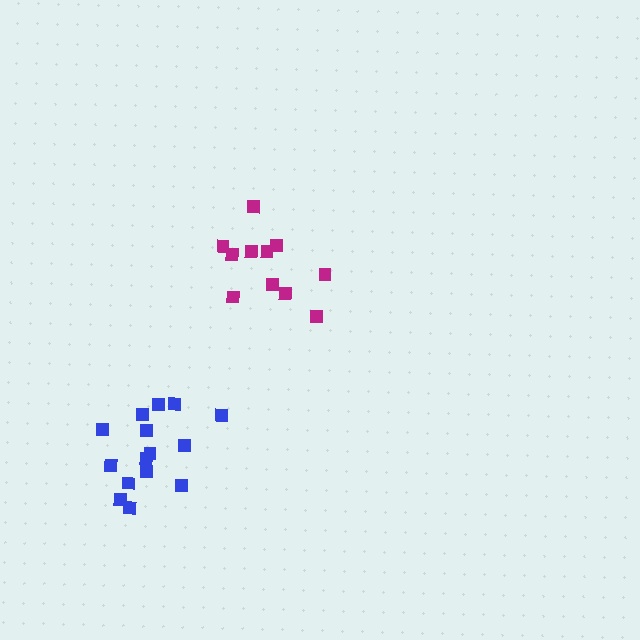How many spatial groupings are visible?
There are 2 spatial groupings.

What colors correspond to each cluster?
The clusters are colored: magenta, blue.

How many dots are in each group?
Group 1: 11 dots, Group 2: 15 dots (26 total).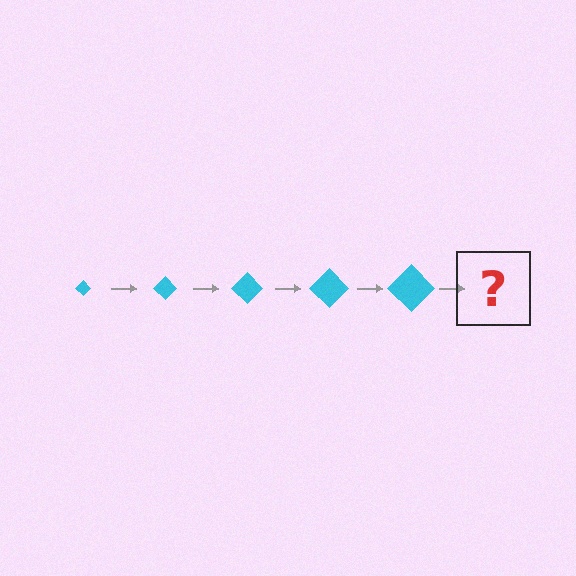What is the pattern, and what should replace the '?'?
The pattern is that the diamond gets progressively larger each step. The '?' should be a cyan diamond, larger than the previous one.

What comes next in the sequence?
The next element should be a cyan diamond, larger than the previous one.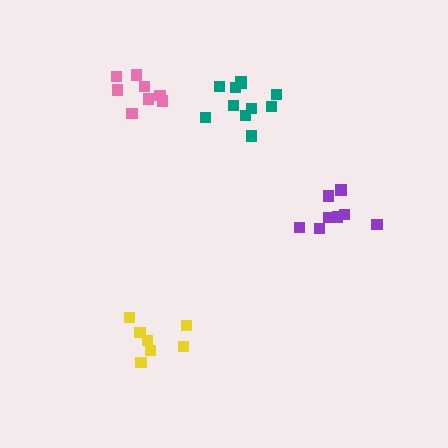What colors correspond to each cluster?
The clusters are colored: yellow, pink, teal, purple.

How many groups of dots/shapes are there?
There are 4 groups.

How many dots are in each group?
Group 1: 7 dots, Group 2: 8 dots, Group 3: 11 dots, Group 4: 8 dots (34 total).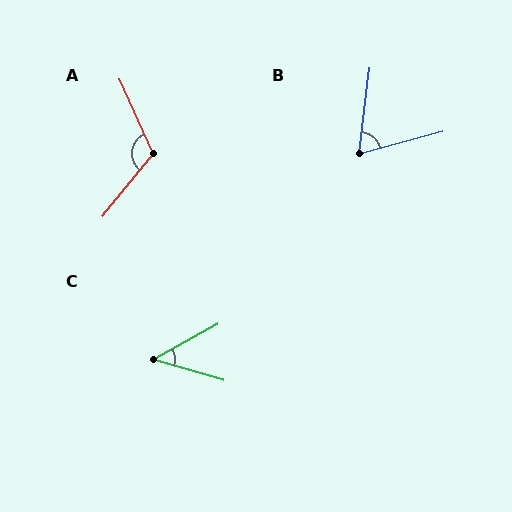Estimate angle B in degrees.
Approximately 68 degrees.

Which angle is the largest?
A, at approximately 117 degrees.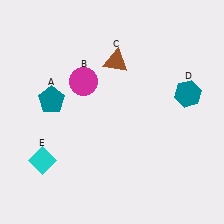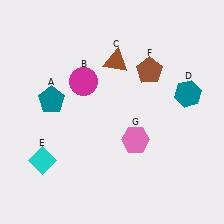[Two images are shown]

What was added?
A brown pentagon (F), a pink hexagon (G) were added in Image 2.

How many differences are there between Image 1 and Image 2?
There are 2 differences between the two images.